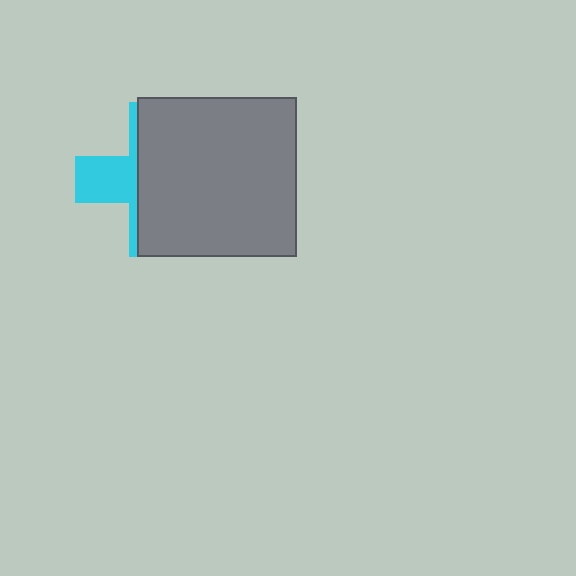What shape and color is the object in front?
The object in front is a gray square.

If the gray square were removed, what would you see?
You would see the complete cyan cross.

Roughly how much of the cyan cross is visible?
A small part of it is visible (roughly 30%).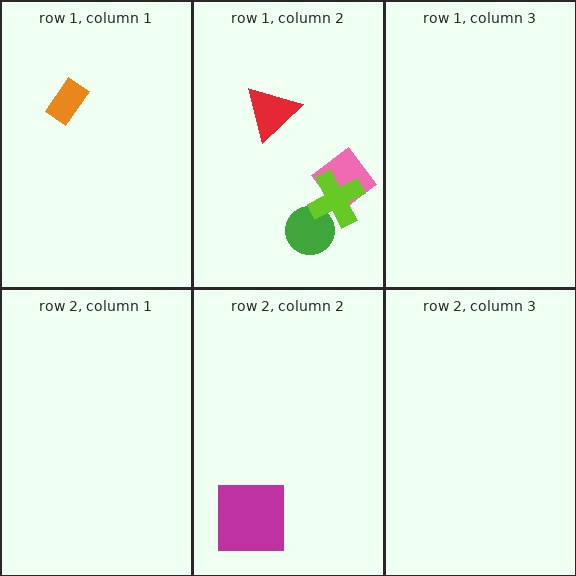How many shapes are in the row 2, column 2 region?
1.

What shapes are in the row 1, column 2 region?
The red triangle, the pink diamond, the green circle, the lime cross.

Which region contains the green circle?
The row 1, column 2 region.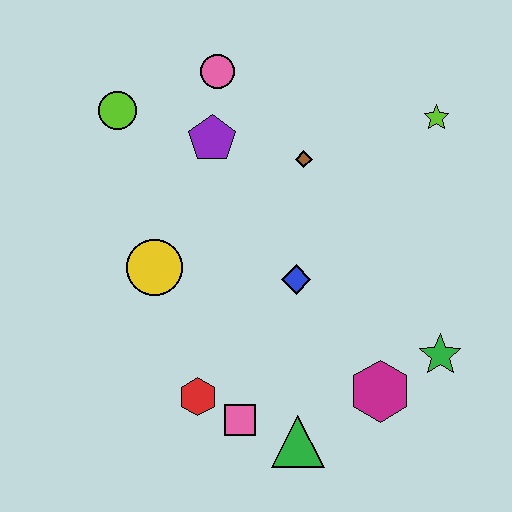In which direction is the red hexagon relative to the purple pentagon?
The red hexagon is below the purple pentagon.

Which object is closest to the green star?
The magenta hexagon is closest to the green star.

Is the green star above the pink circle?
No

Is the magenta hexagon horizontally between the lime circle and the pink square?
No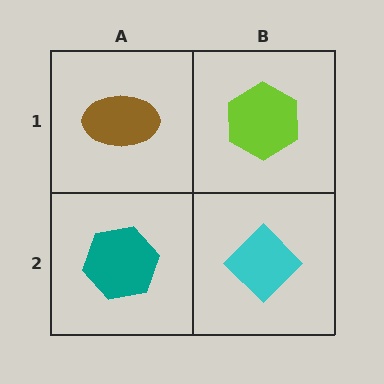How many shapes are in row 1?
2 shapes.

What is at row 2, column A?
A teal hexagon.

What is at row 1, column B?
A lime hexagon.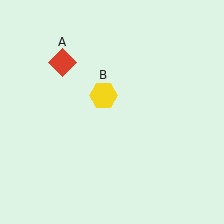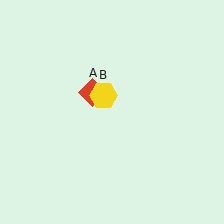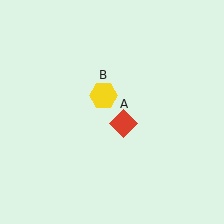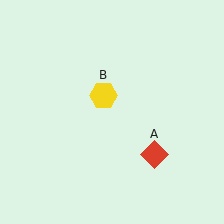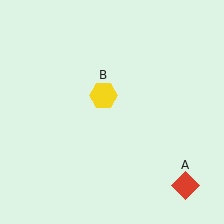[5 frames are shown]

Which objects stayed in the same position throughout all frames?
Yellow hexagon (object B) remained stationary.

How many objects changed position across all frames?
1 object changed position: red diamond (object A).